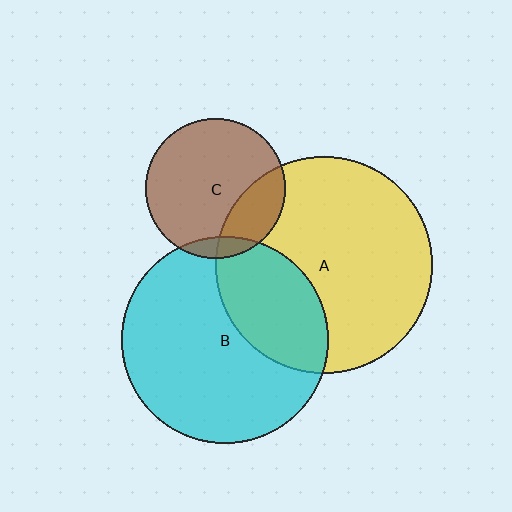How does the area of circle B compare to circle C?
Approximately 2.2 times.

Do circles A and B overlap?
Yes.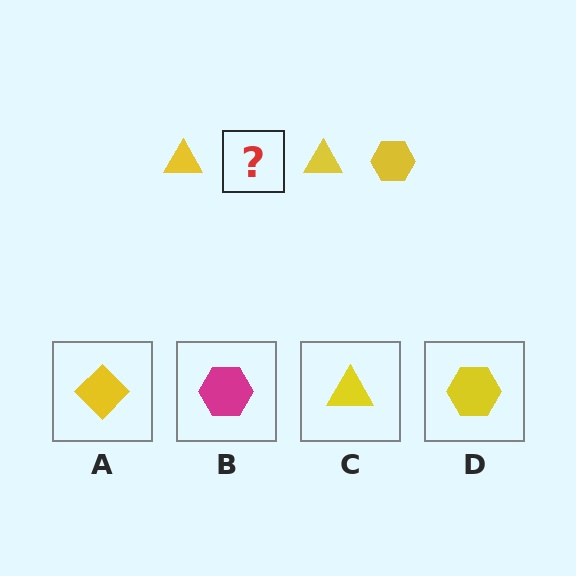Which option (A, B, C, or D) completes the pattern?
D.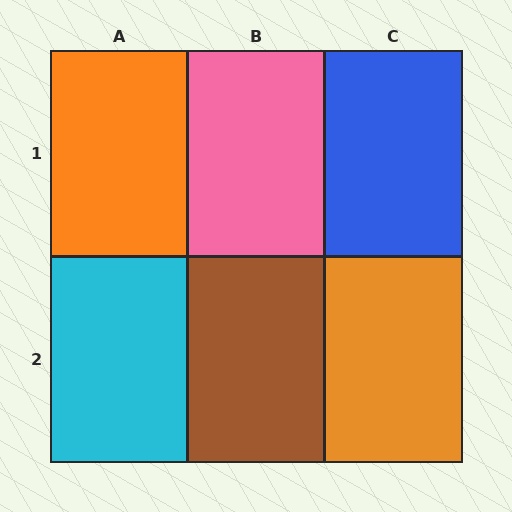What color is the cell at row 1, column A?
Orange.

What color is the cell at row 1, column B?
Pink.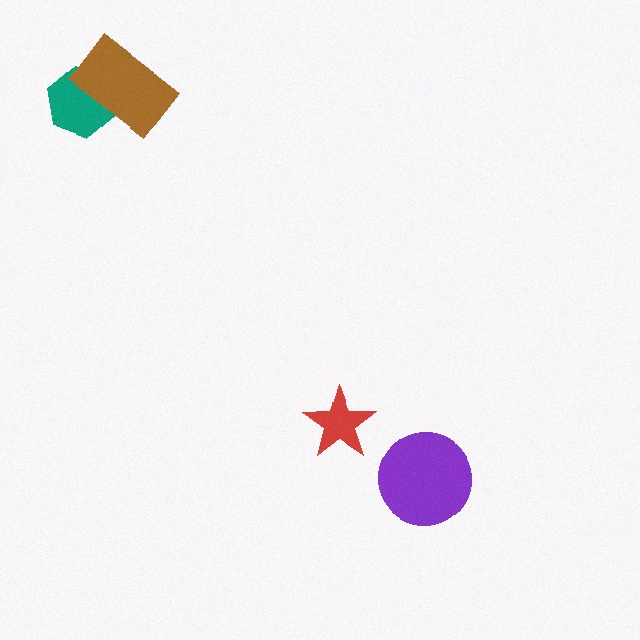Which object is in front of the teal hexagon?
The brown rectangle is in front of the teal hexagon.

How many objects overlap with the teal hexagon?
1 object overlaps with the teal hexagon.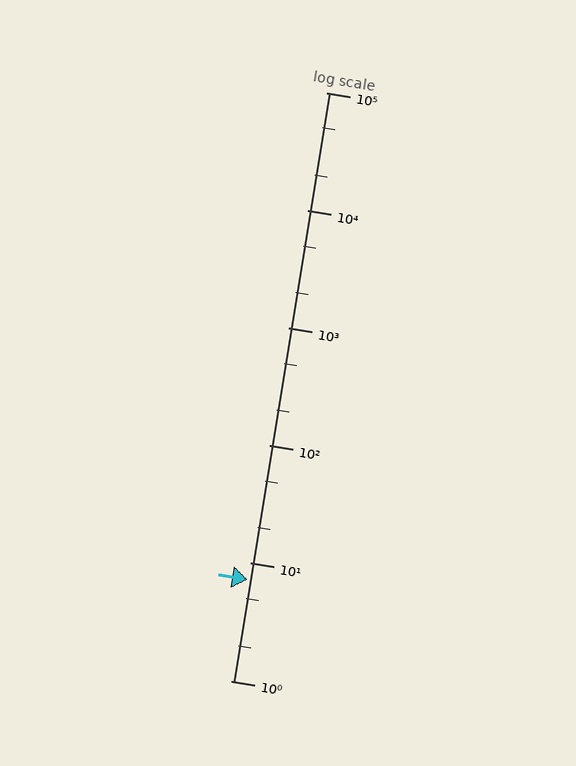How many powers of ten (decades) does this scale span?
The scale spans 5 decades, from 1 to 100000.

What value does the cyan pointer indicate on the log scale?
The pointer indicates approximately 7.3.